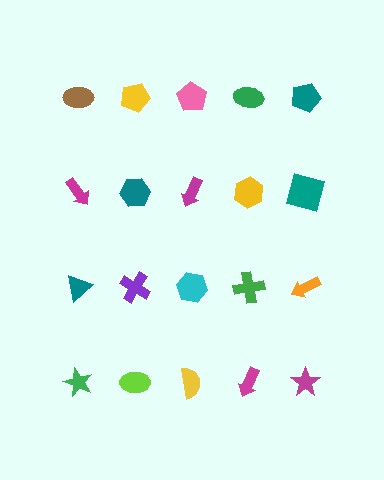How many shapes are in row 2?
5 shapes.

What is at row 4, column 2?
A lime ellipse.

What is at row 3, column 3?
A cyan hexagon.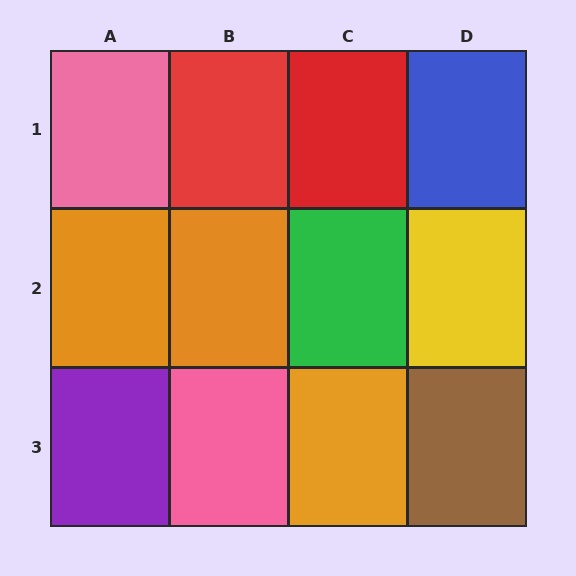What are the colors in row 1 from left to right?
Pink, red, red, blue.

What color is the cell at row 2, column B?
Orange.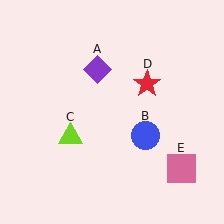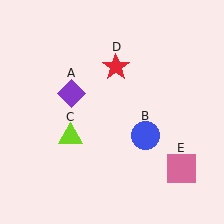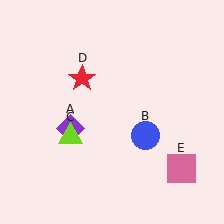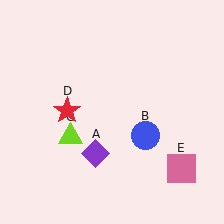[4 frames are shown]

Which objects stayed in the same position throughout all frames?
Blue circle (object B) and lime triangle (object C) and pink square (object E) remained stationary.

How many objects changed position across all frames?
2 objects changed position: purple diamond (object A), red star (object D).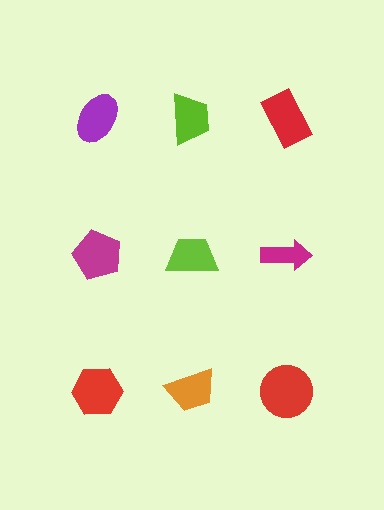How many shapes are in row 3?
3 shapes.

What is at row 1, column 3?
A red rectangle.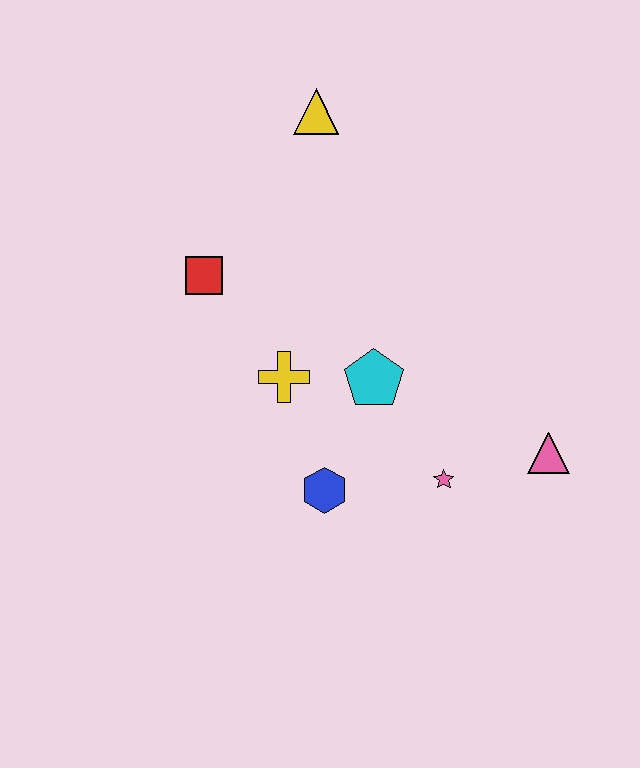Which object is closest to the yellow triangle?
The red square is closest to the yellow triangle.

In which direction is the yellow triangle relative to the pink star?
The yellow triangle is above the pink star.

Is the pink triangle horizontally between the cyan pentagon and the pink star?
No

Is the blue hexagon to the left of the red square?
No